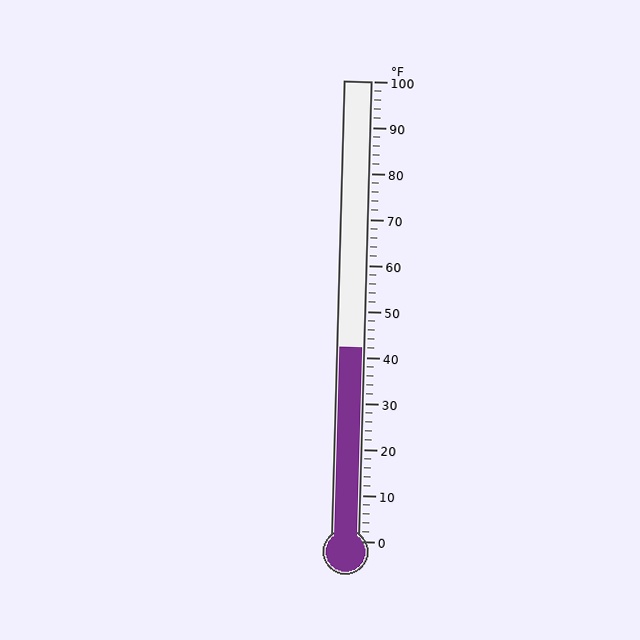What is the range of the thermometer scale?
The thermometer scale ranges from 0°F to 100°F.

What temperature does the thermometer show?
The thermometer shows approximately 42°F.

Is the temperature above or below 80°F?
The temperature is below 80°F.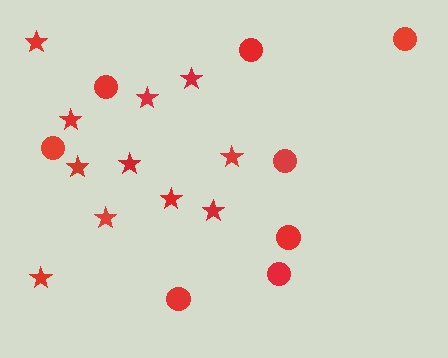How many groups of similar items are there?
There are 2 groups: one group of stars (11) and one group of circles (8).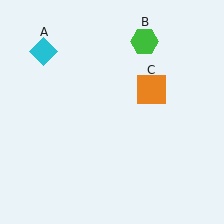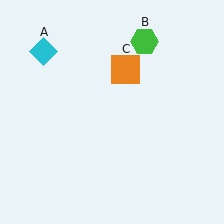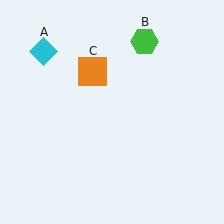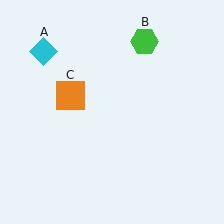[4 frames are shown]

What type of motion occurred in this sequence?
The orange square (object C) rotated counterclockwise around the center of the scene.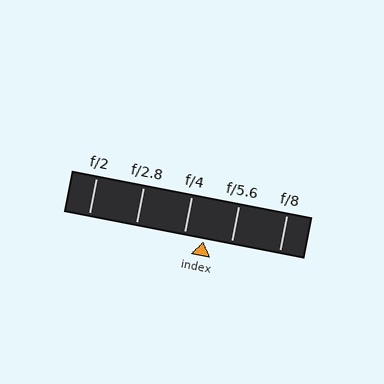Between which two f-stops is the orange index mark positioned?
The index mark is between f/4 and f/5.6.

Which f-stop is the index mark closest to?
The index mark is closest to f/4.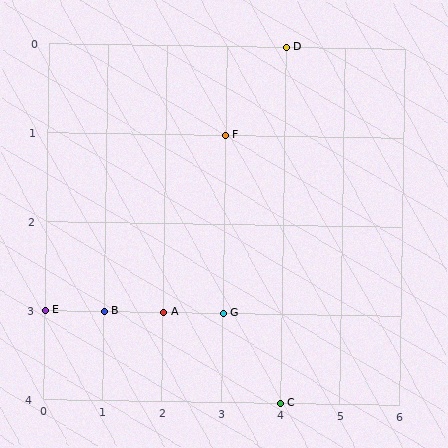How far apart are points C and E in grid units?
Points C and E are 4 columns and 1 row apart (about 4.1 grid units diagonally).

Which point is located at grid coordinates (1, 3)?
Point B is at (1, 3).